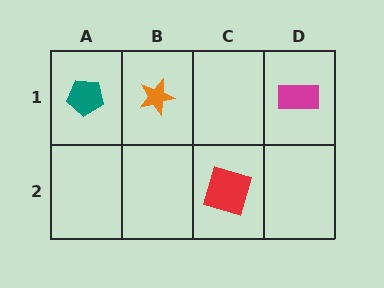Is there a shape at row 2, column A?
No, that cell is empty.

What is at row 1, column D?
A magenta rectangle.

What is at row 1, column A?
A teal pentagon.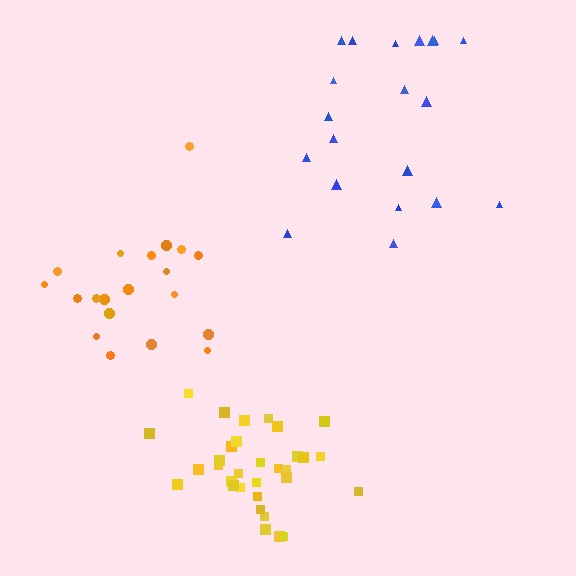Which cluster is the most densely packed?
Yellow.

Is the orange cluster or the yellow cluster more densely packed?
Yellow.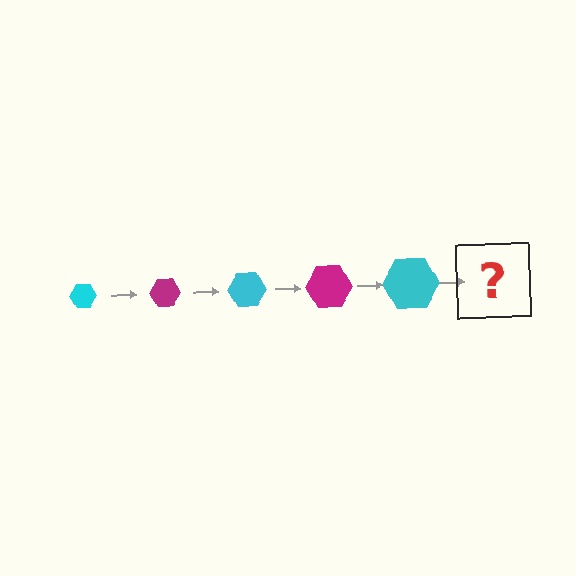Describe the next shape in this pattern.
It should be a magenta hexagon, larger than the previous one.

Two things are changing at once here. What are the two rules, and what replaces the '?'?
The two rules are that the hexagon grows larger each step and the color cycles through cyan and magenta. The '?' should be a magenta hexagon, larger than the previous one.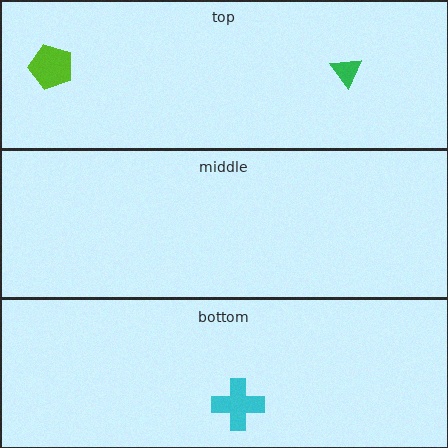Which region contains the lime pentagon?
The top region.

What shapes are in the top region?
The lime pentagon, the green triangle.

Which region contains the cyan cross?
The bottom region.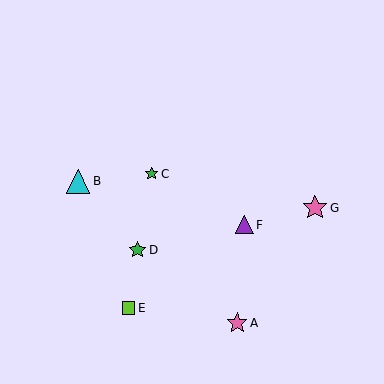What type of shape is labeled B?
Shape B is a cyan triangle.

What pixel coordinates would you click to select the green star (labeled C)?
Click at (152, 174) to select the green star C.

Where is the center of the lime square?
The center of the lime square is at (128, 308).